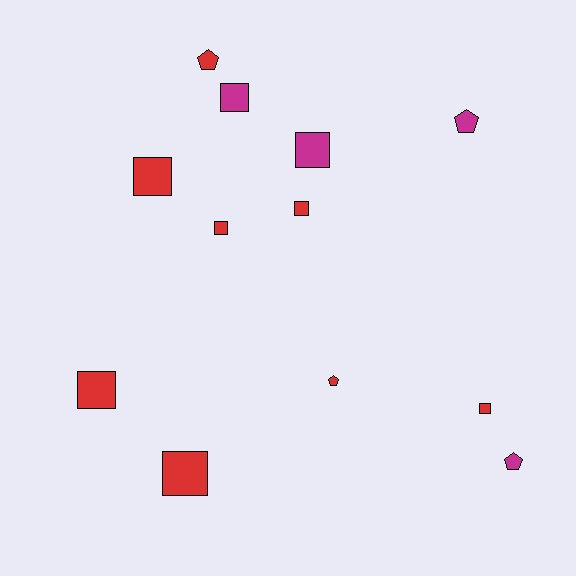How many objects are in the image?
There are 12 objects.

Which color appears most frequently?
Red, with 8 objects.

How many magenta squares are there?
There are 2 magenta squares.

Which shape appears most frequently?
Square, with 8 objects.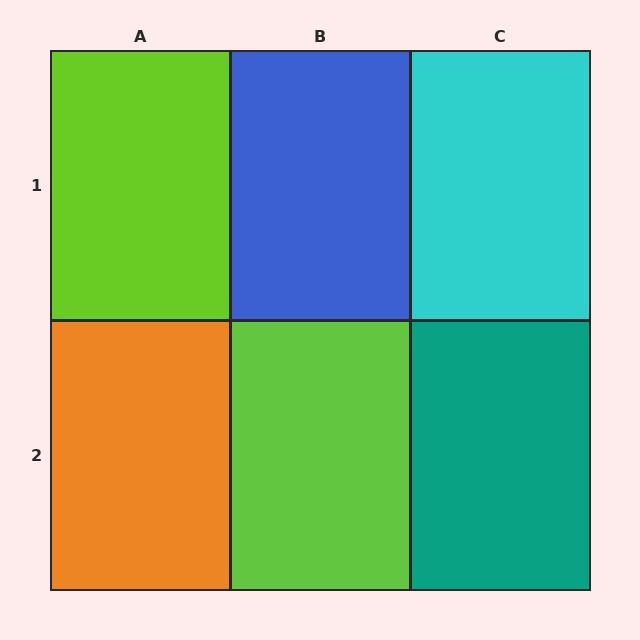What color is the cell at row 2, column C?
Teal.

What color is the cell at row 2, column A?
Orange.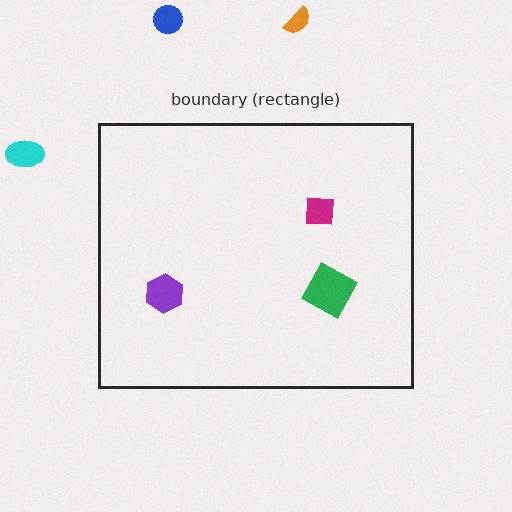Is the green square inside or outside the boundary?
Inside.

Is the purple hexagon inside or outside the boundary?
Inside.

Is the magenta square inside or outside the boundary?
Inside.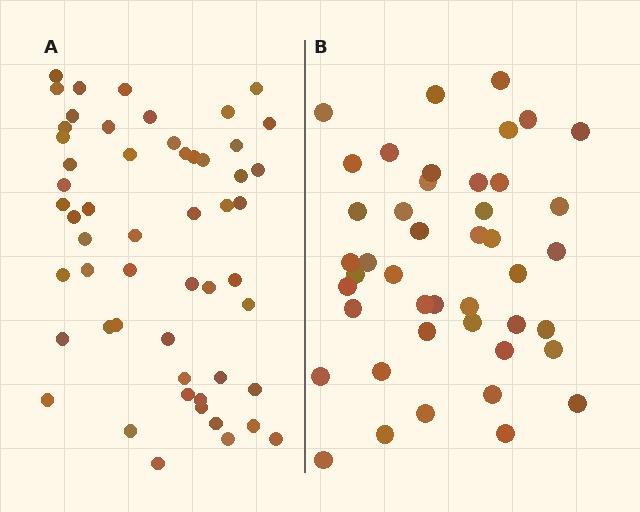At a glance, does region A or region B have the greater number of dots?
Region A (the left region) has more dots.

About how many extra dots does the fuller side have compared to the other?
Region A has roughly 10 or so more dots than region B.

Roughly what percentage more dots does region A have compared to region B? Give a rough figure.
About 25% more.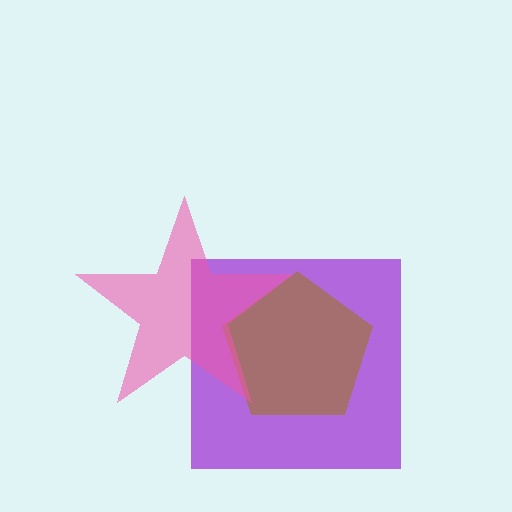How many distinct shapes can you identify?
There are 3 distinct shapes: a purple square, a brown pentagon, a pink star.